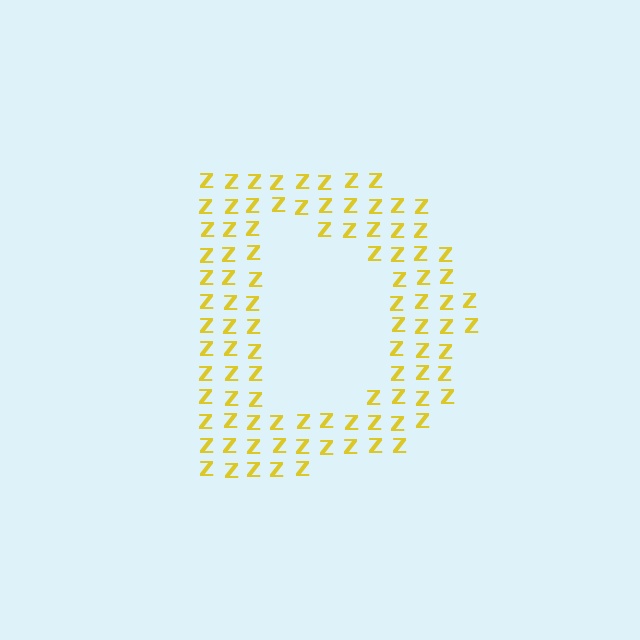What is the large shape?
The large shape is the letter D.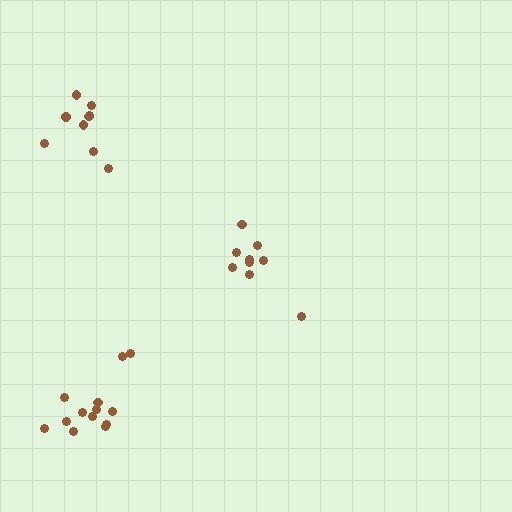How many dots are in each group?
Group 1: 9 dots, Group 2: 9 dots, Group 3: 13 dots (31 total).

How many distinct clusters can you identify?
There are 3 distinct clusters.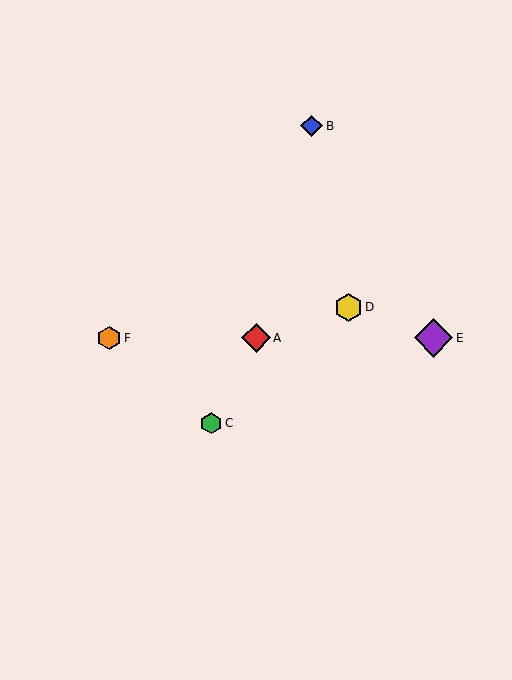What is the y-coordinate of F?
Object F is at y≈338.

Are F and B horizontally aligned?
No, F is at y≈338 and B is at y≈126.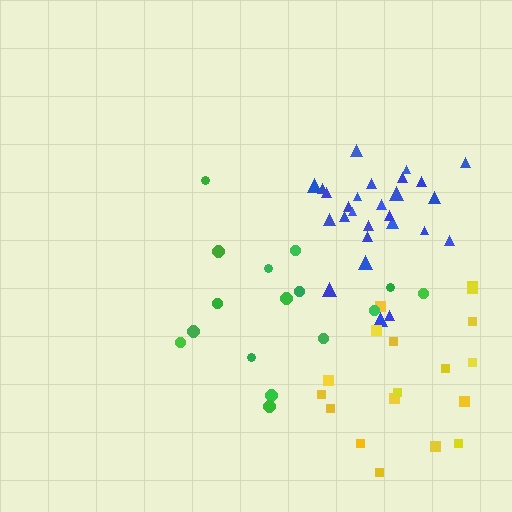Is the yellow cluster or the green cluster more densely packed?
Green.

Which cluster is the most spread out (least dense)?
Yellow.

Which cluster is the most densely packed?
Blue.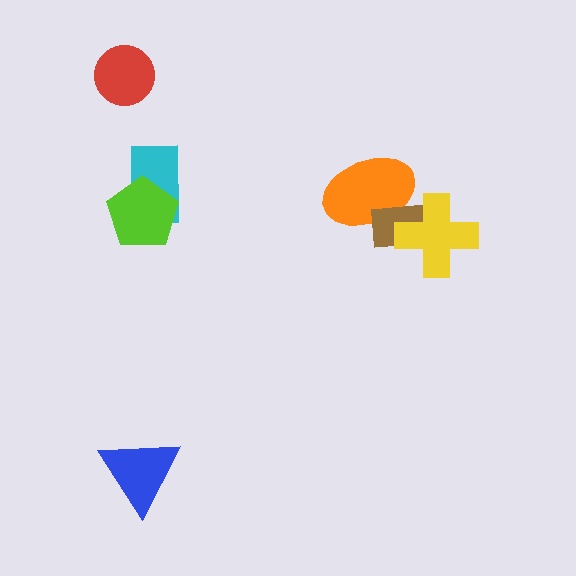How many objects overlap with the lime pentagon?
1 object overlaps with the lime pentagon.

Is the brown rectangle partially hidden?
Yes, it is partially covered by another shape.